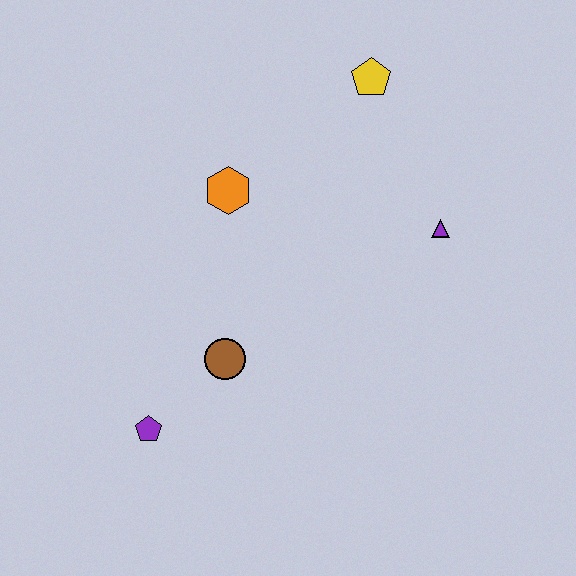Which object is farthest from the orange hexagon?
The purple pentagon is farthest from the orange hexagon.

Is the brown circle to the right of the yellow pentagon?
No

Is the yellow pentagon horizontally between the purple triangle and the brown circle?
Yes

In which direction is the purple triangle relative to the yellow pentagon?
The purple triangle is below the yellow pentagon.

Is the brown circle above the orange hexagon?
No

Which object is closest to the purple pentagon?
The brown circle is closest to the purple pentagon.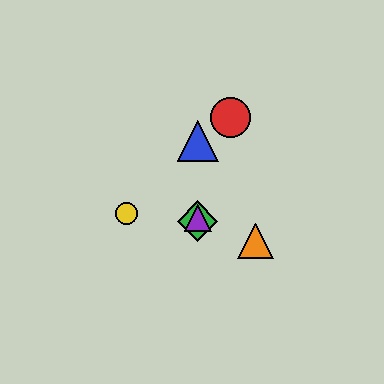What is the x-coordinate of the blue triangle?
The blue triangle is at x≈198.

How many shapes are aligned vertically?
3 shapes (the blue triangle, the green diamond, the purple triangle) are aligned vertically.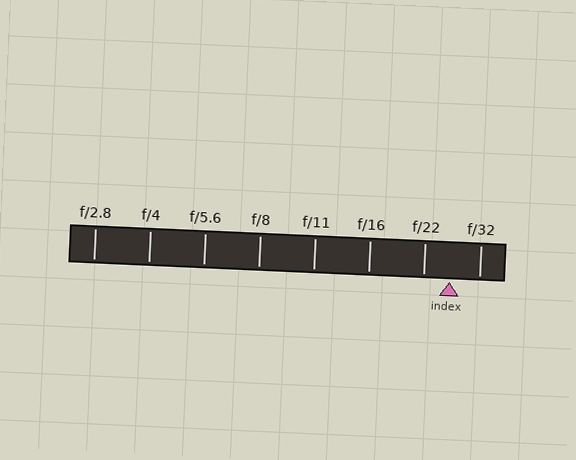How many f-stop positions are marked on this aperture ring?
There are 8 f-stop positions marked.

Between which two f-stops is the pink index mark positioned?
The index mark is between f/22 and f/32.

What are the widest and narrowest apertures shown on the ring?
The widest aperture shown is f/2.8 and the narrowest is f/32.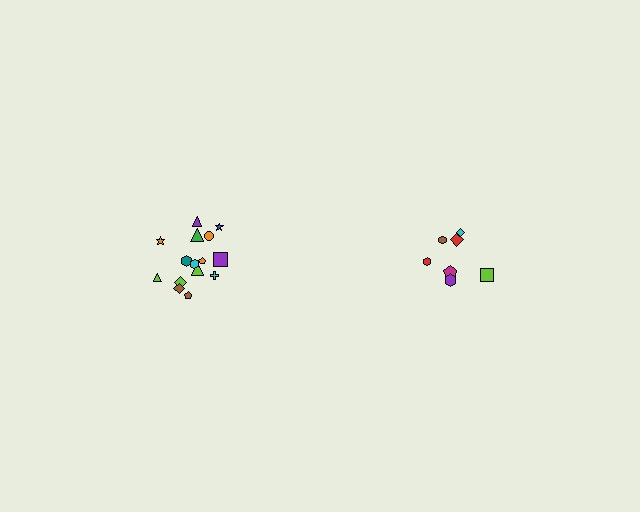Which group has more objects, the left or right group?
The left group.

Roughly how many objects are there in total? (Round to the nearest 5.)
Roughly 20 objects in total.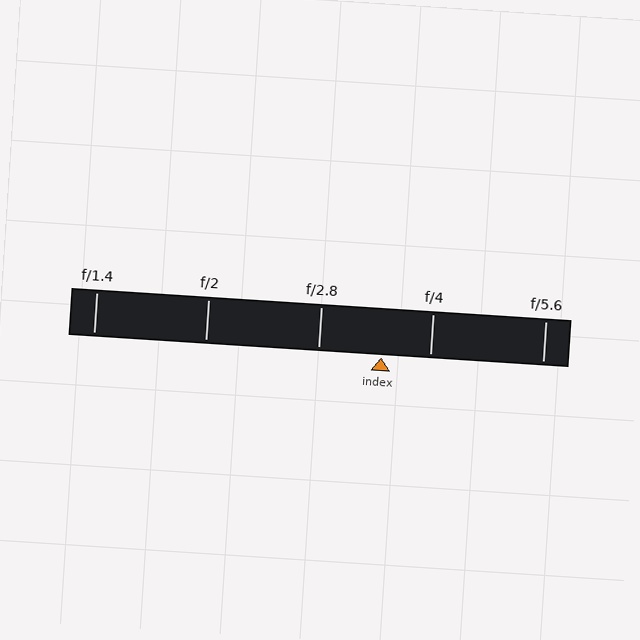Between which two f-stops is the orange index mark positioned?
The index mark is between f/2.8 and f/4.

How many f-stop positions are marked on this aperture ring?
There are 5 f-stop positions marked.